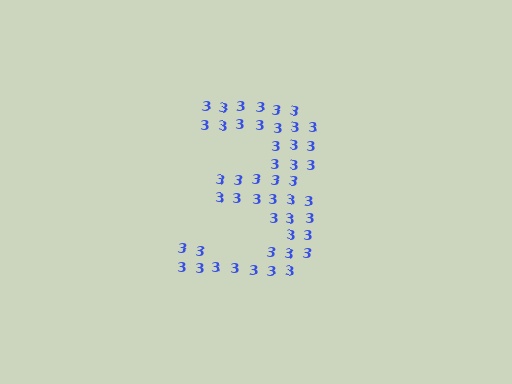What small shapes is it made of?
It is made of small digit 3's.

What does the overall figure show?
The overall figure shows the digit 3.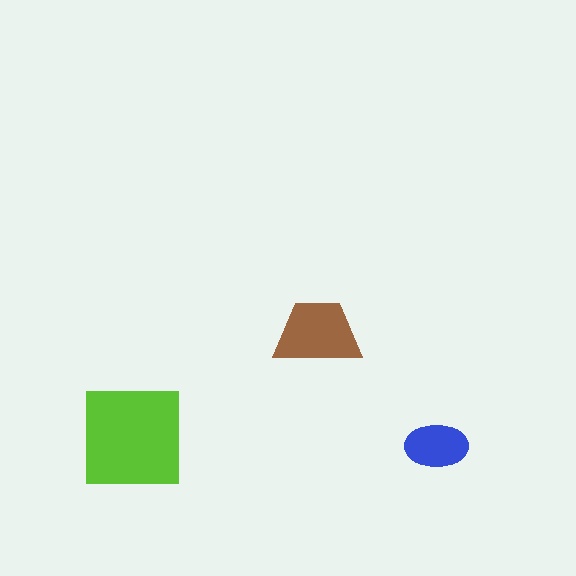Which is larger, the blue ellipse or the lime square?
The lime square.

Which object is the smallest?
The blue ellipse.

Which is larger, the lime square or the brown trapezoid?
The lime square.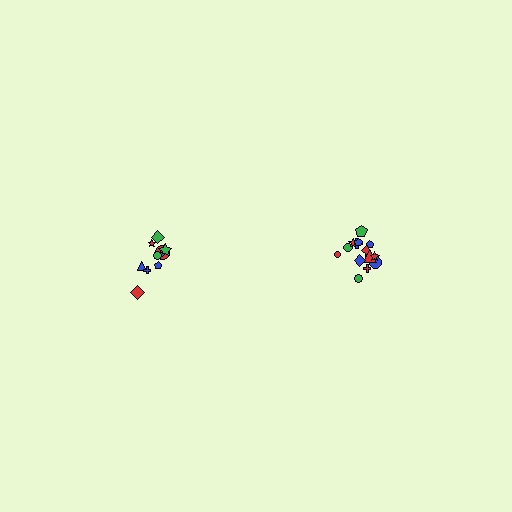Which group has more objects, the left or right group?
The right group.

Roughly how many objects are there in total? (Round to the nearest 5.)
Roughly 25 objects in total.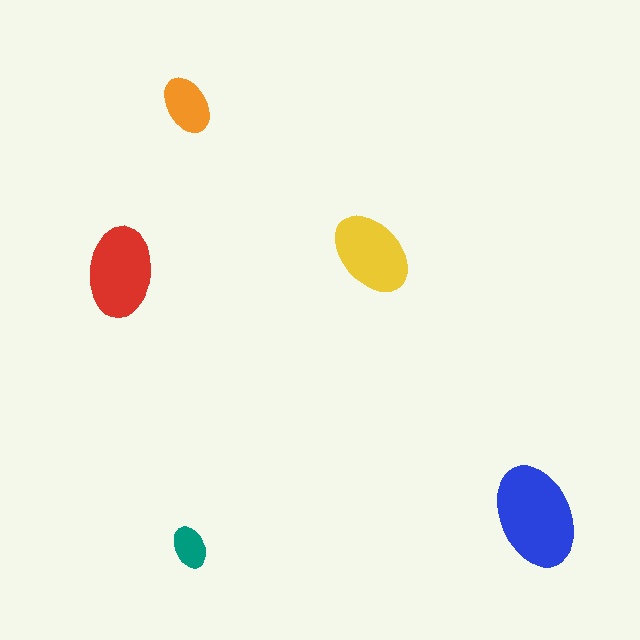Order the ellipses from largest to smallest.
the blue one, the red one, the yellow one, the orange one, the teal one.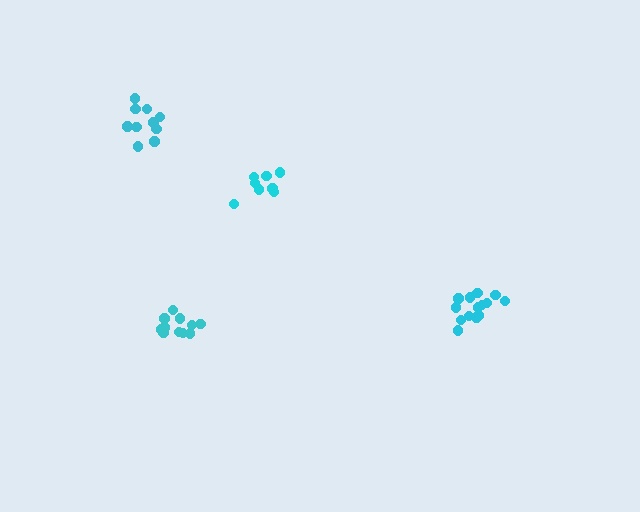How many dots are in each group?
Group 1: 14 dots, Group 2: 10 dots, Group 3: 8 dots, Group 4: 11 dots (43 total).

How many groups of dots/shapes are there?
There are 4 groups.